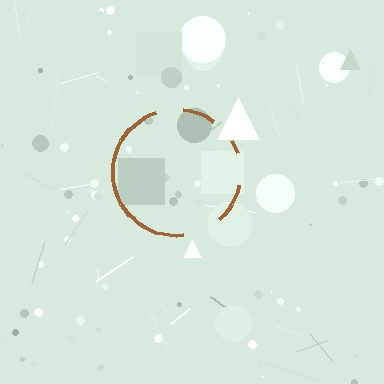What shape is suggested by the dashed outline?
The dashed outline suggests a circle.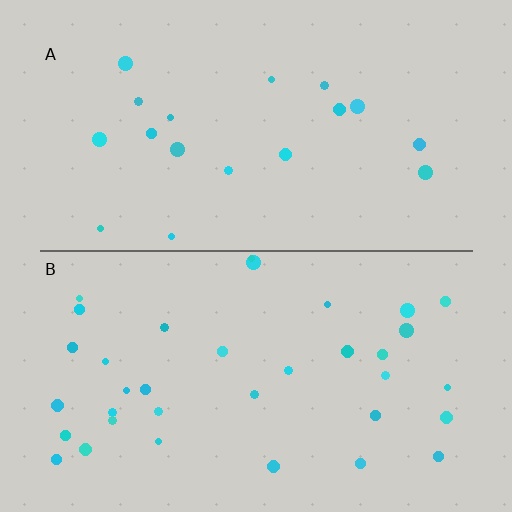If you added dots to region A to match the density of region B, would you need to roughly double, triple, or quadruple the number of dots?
Approximately double.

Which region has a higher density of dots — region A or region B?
B (the bottom).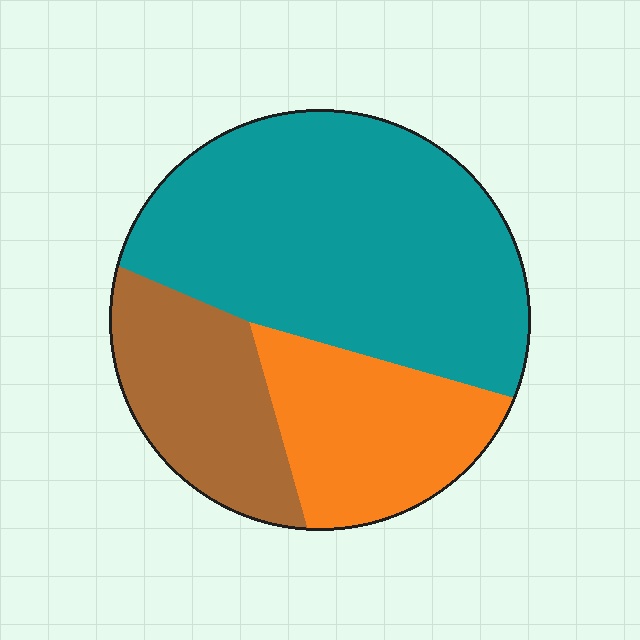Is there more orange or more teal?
Teal.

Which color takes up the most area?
Teal, at roughly 55%.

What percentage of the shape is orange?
Orange covers about 25% of the shape.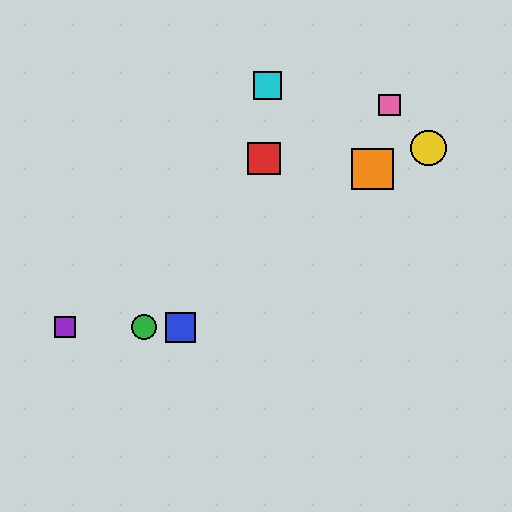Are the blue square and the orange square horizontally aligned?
No, the blue square is at y≈327 and the orange square is at y≈169.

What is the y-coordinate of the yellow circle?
The yellow circle is at y≈148.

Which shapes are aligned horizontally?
The blue square, the green circle, the purple square are aligned horizontally.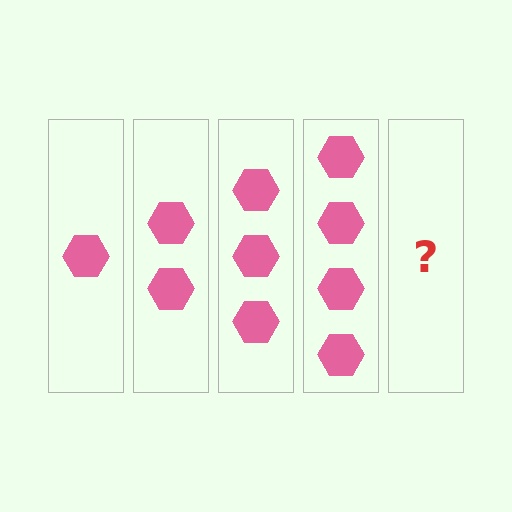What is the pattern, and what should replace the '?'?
The pattern is that each step adds one more hexagon. The '?' should be 5 hexagons.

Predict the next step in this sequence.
The next step is 5 hexagons.